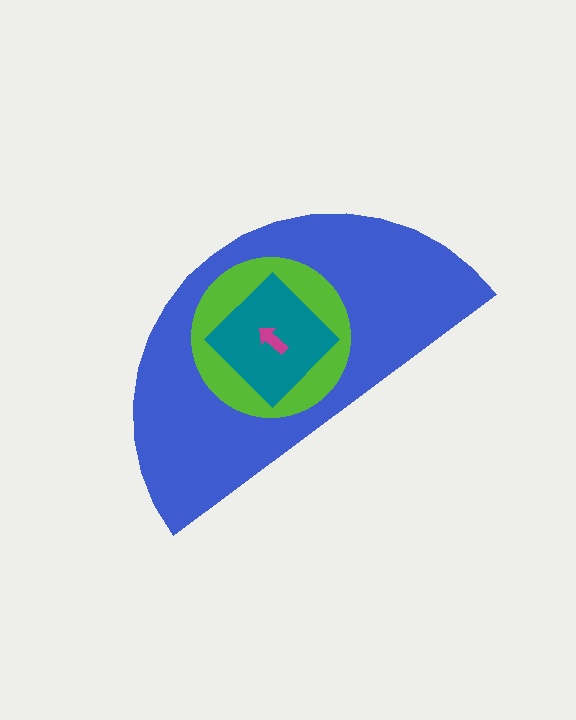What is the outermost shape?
The blue semicircle.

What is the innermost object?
The magenta arrow.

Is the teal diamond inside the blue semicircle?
Yes.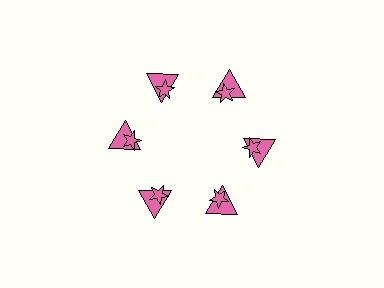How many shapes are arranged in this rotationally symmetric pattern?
There are 12 shapes, arranged in 6 groups of 2.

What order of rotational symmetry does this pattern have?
This pattern has 6-fold rotational symmetry.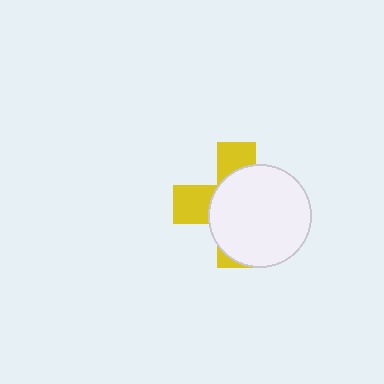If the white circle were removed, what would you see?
You would see the complete yellow cross.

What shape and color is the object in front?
The object in front is a white circle.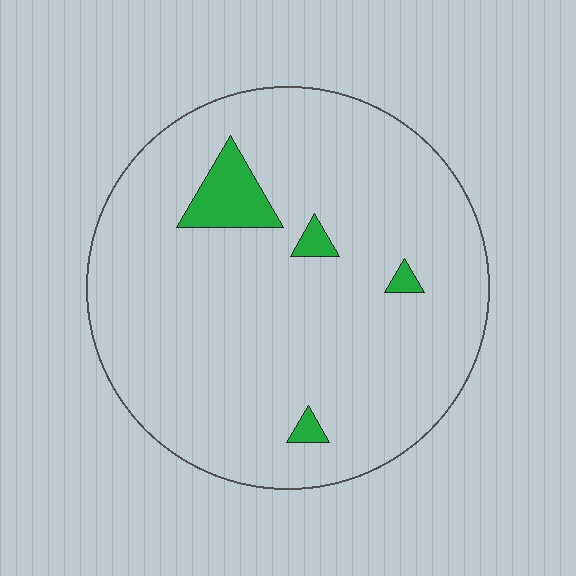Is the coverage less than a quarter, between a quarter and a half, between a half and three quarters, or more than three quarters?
Less than a quarter.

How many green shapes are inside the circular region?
4.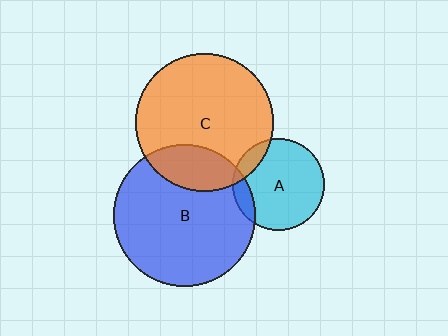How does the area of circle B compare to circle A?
Approximately 2.4 times.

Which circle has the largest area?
Circle B (blue).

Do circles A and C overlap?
Yes.